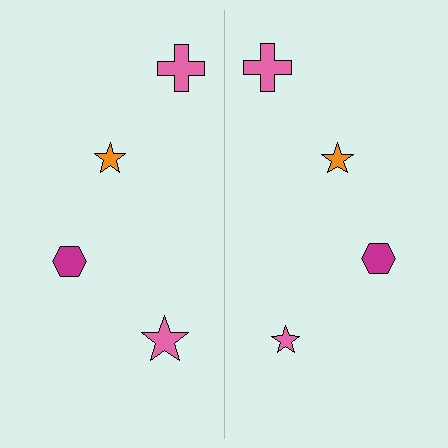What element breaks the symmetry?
The pink star on the right side has a different size than its mirror counterpart.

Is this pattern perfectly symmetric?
No, the pattern is not perfectly symmetric. The pink star on the right side has a different size than its mirror counterpart.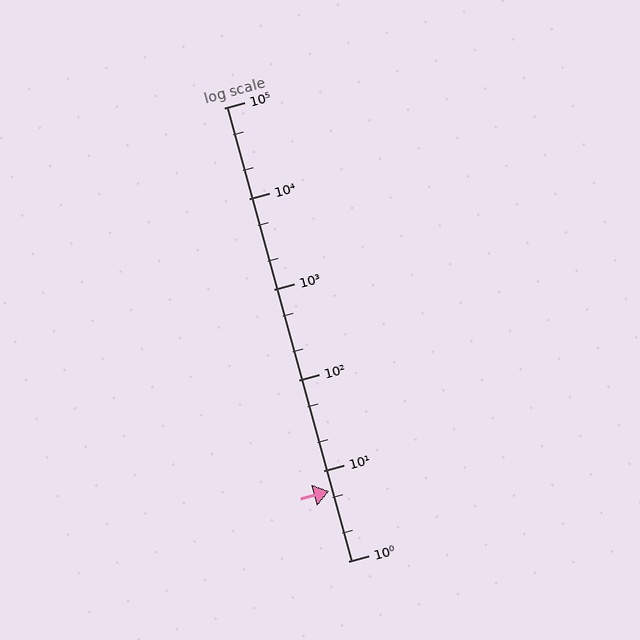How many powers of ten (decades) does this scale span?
The scale spans 5 decades, from 1 to 100000.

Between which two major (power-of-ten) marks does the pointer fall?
The pointer is between 1 and 10.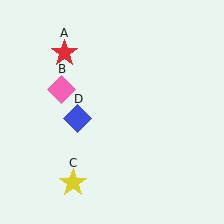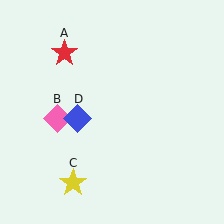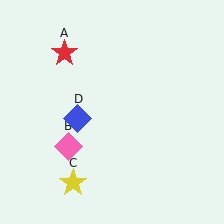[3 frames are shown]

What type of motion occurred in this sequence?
The pink diamond (object B) rotated counterclockwise around the center of the scene.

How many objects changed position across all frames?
1 object changed position: pink diamond (object B).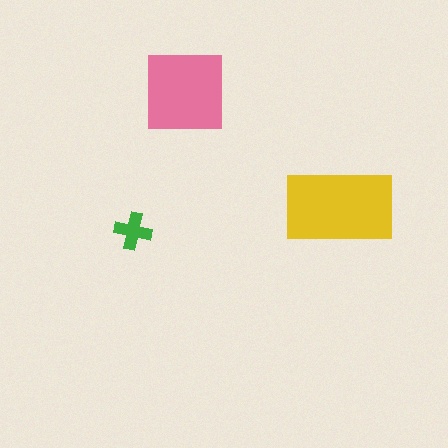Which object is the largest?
The yellow rectangle.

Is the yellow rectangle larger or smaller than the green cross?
Larger.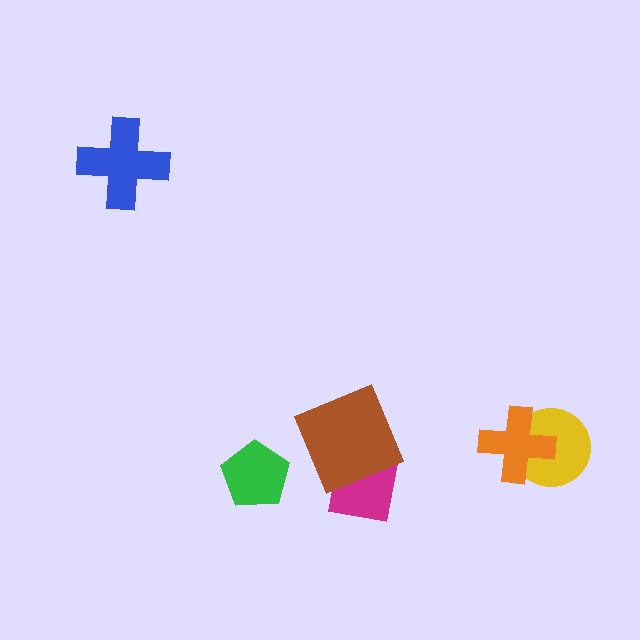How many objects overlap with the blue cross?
0 objects overlap with the blue cross.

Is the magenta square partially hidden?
Yes, it is partially covered by another shape.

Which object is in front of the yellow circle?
The orange cross is in front of the yellow circle.